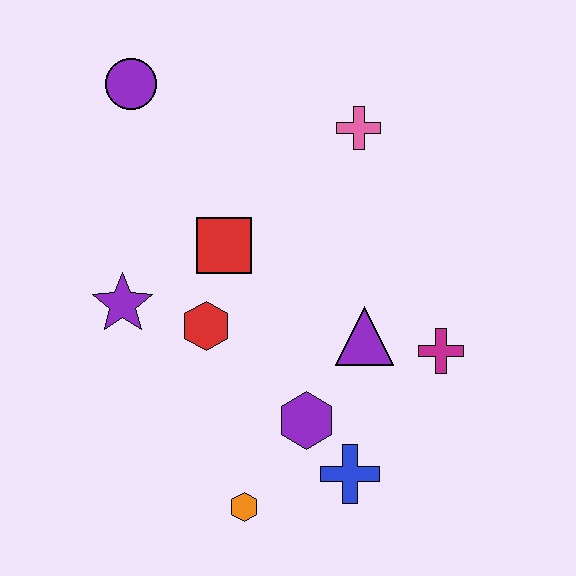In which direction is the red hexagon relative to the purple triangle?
The red hexagon is to the left of the purple triangle.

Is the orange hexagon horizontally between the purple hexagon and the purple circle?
Yes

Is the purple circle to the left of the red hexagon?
Yes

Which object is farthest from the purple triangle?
The purple circle is farthest from the purple triangle.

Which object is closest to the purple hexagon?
The blue cross is closest to the purple hexagon.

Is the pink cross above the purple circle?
No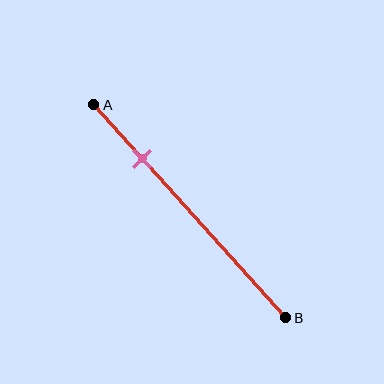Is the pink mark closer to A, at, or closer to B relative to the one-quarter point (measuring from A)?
The pink mark is approximately at the one-quarter point of segment AB.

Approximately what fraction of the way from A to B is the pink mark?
The pink mark is approximately 25% of the way from A to B.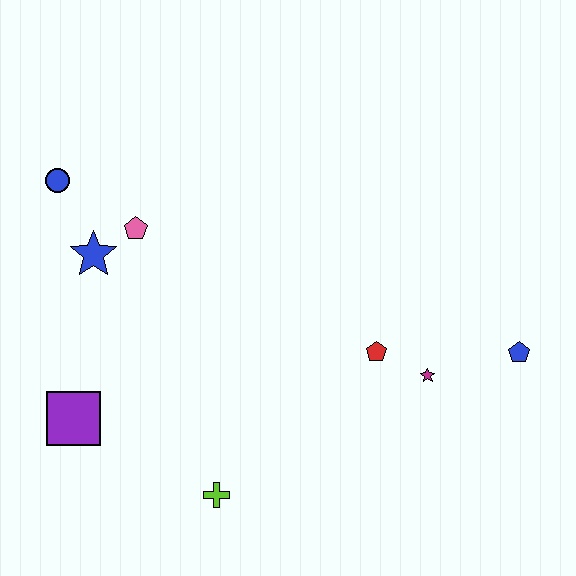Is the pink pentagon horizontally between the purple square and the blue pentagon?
Yes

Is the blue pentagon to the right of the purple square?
Yes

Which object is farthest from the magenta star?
The blue circle is farthest from the magenta star.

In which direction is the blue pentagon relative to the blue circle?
The blue pentagon is to the right of the blue circle.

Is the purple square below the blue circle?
Yes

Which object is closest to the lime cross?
The purple square is closest to the lime cross.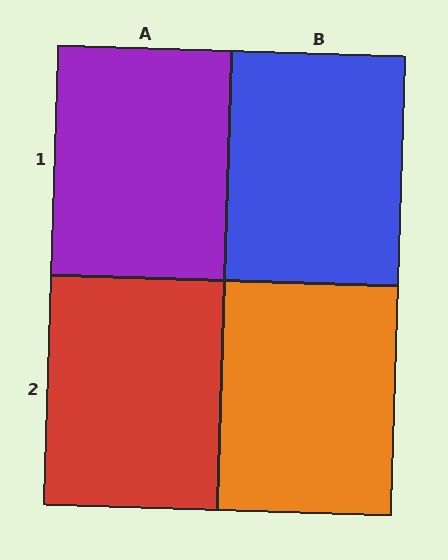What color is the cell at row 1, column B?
Blue.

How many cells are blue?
1 cell is blue.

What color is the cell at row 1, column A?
Purple.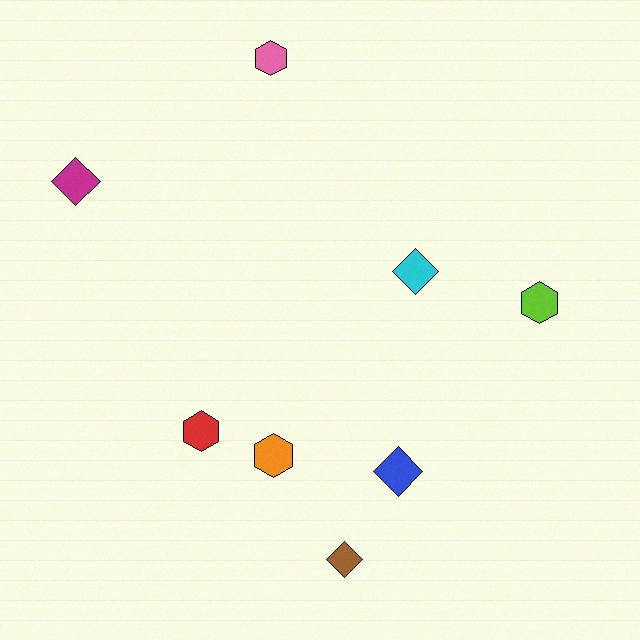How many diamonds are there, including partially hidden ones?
There are 4 diamonds.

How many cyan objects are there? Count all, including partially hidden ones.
There is 1 cyan object.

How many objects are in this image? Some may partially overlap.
There are 8 objects.